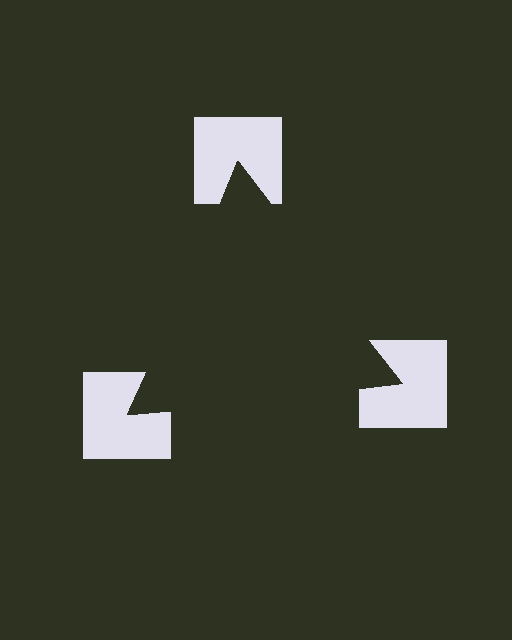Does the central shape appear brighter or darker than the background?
It typically appears slightly darker than the background, even though no actual brightness change is drawn.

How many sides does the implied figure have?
3 sides.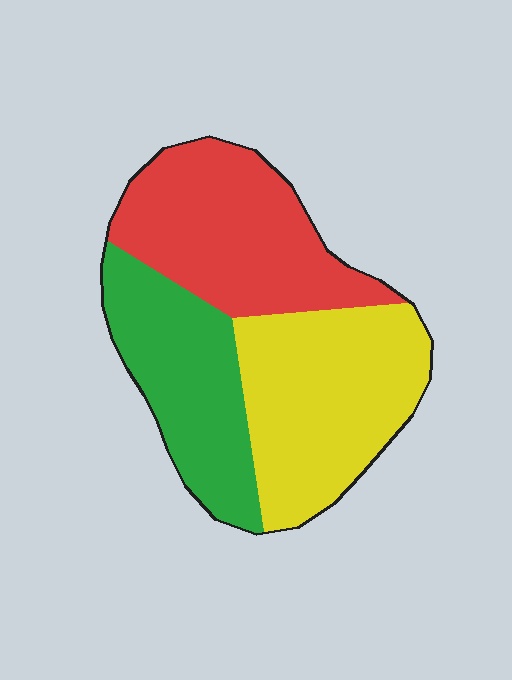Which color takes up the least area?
Green, at roughly 30%.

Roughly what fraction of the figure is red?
Red takes up between a quarter and a half of the figure.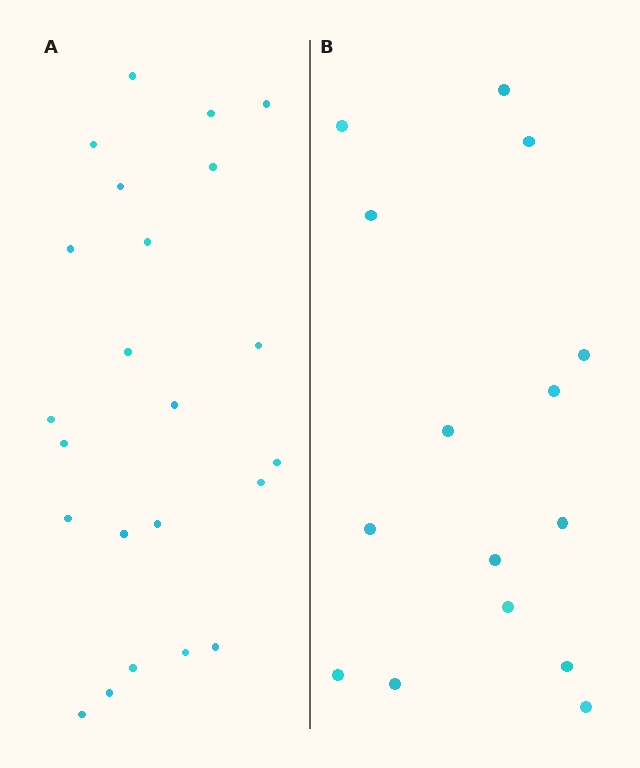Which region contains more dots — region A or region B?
Region A (the left region) has more dots.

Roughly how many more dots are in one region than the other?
Region A has roughly 8 or so more dots than region B.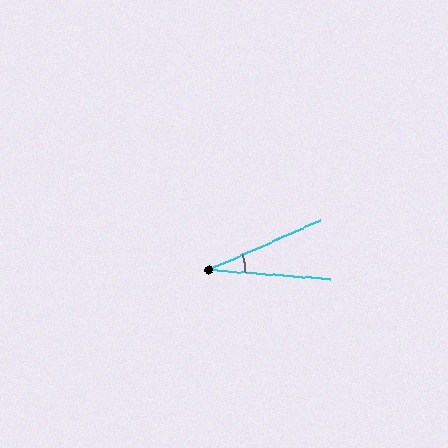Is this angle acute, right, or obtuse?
It is acute.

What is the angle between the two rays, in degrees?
Approximately 29 degrees.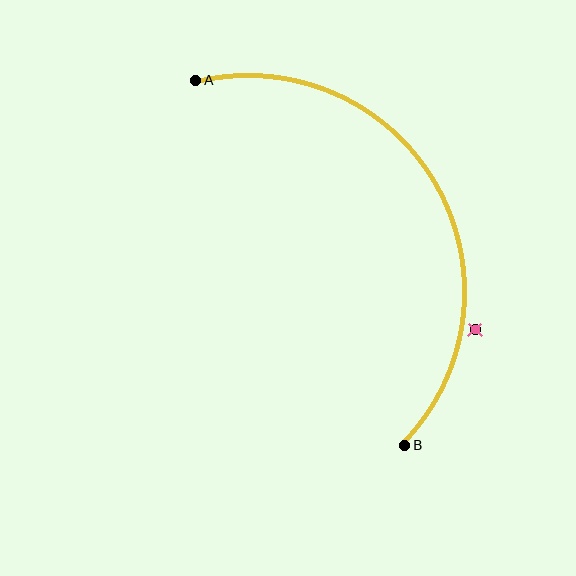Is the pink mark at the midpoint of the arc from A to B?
No — the pink mark does not lie on the arc at all. It sits slightly outside the curve.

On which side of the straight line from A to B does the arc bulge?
The arc bulges to the right of the straight line connecting A and B.